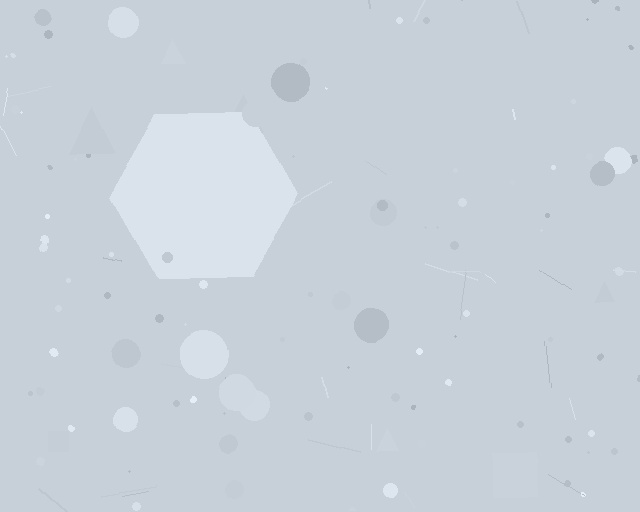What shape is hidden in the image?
A hexagon is hidden in the image.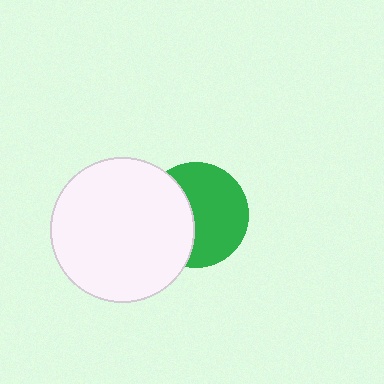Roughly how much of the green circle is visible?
About half of it is visible (roughly 61%).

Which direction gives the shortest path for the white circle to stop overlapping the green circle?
Moving left gives the shortest separation.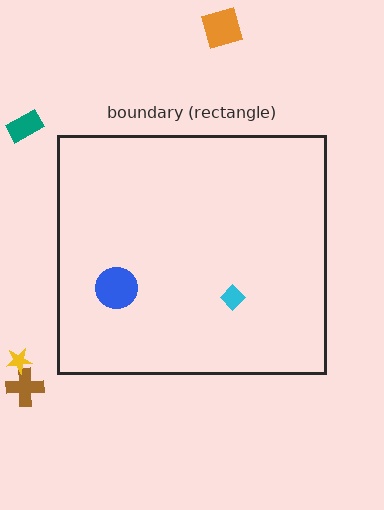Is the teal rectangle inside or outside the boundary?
Outside.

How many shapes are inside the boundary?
2 inside, 4 outside.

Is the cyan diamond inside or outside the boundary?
Inside.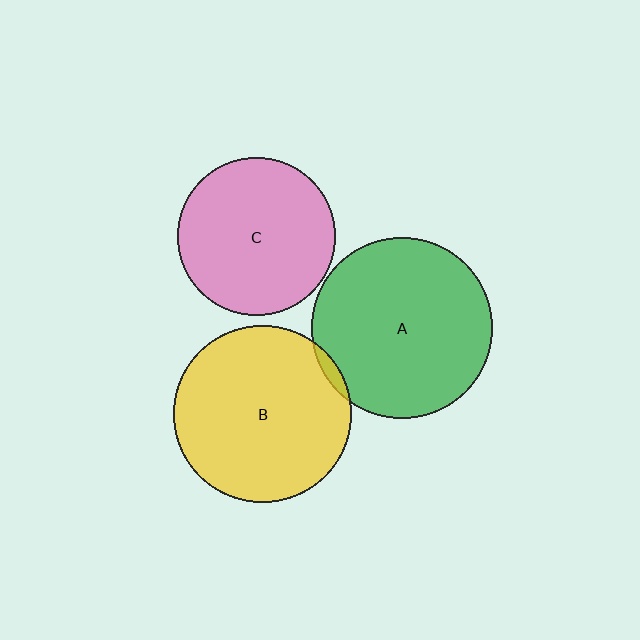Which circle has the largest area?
Circle A (green).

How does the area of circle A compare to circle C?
Approximately 1.3 times.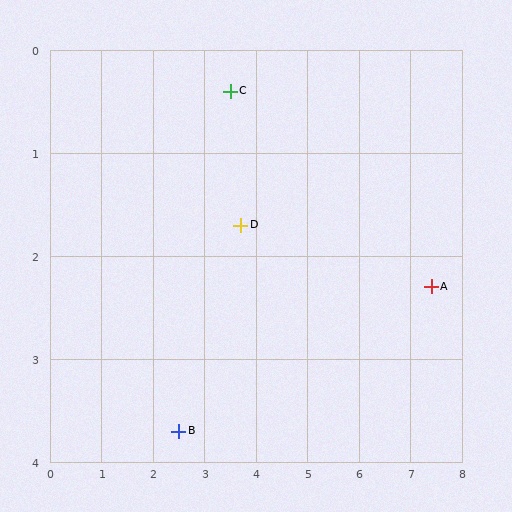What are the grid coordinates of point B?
Point B is at approximately (2.5, 3.7).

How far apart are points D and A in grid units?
Points D and A are about 3.7 grid units apart.